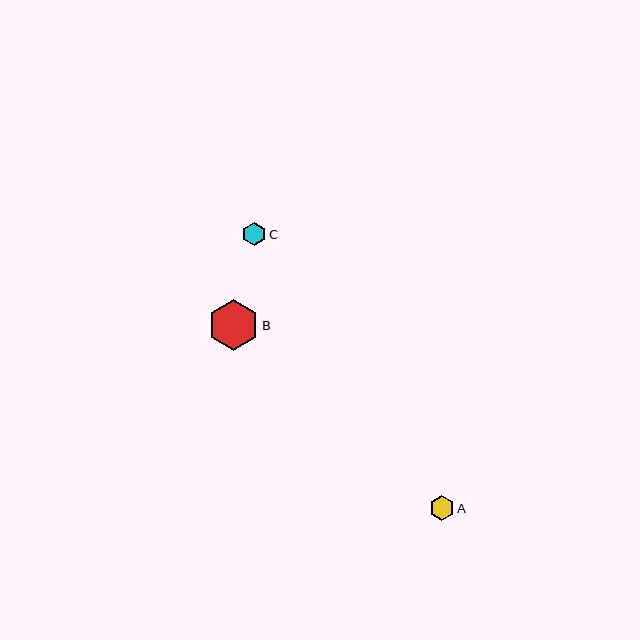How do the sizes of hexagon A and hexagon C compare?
Hexagon A and hexagon C are approximately the same size.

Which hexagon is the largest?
Hexagon B is the largest with a size of approximately 51 pixels.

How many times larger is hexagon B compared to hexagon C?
Hexagon B is approximately 2.1 times the size of hexagon C.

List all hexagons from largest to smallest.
From largest to smallest: B, A, C.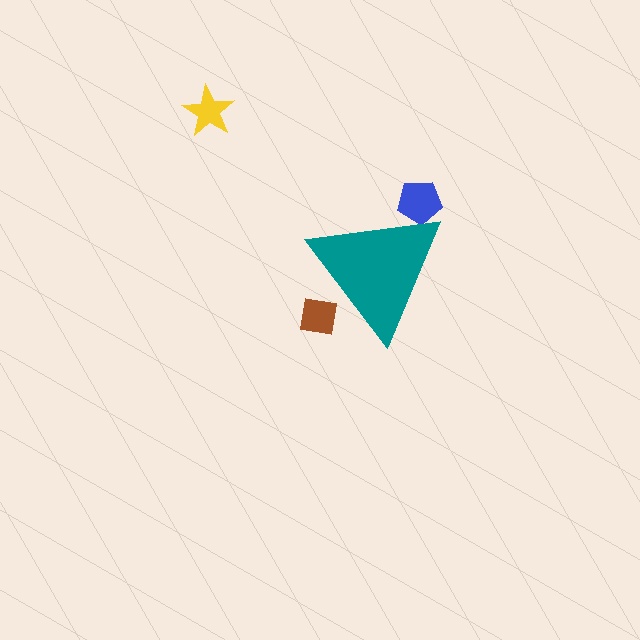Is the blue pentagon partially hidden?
Yes, the blue pentagon is partially hidden behind the teal triangle.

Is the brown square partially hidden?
Yes, the brown square is partially hidden behind the teal triangle.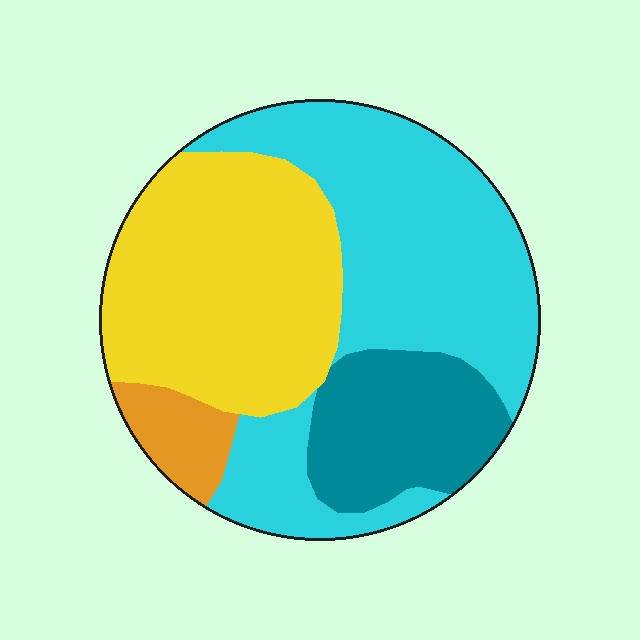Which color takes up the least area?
Orange, at roughly 5%.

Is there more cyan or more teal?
Cyan.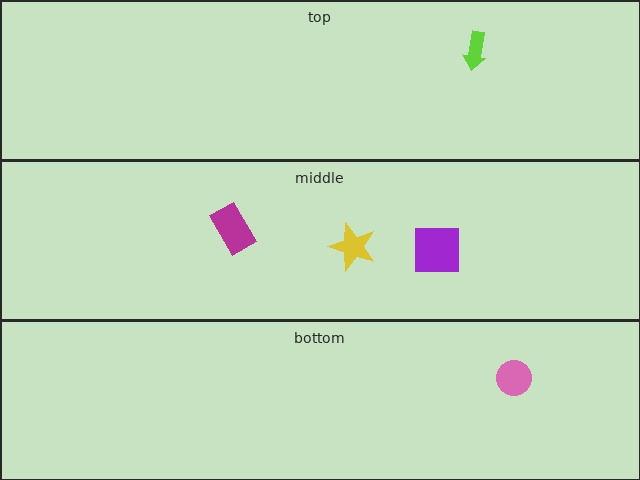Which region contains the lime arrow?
The top region.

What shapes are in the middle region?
The yellow star, the magenta rectangle, the purple square.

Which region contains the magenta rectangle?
The middle region.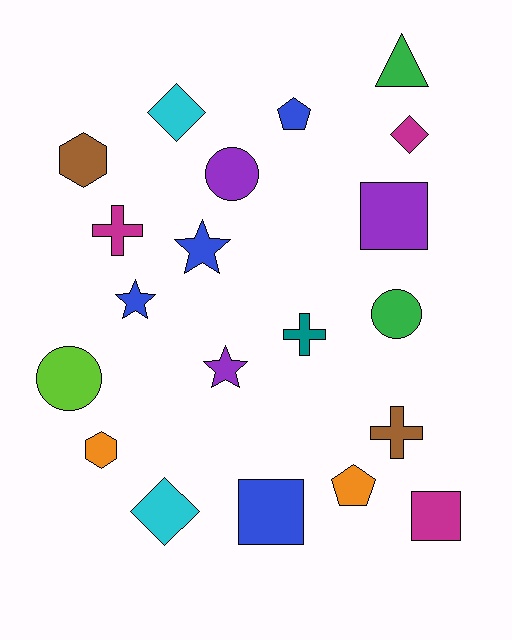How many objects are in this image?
There are 20 objects.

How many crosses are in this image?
There are 3 crosses.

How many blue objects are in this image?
There are 4 blue objects.